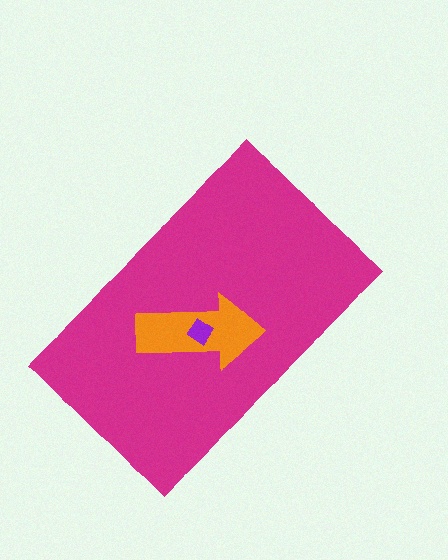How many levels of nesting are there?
3.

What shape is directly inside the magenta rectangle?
The orange arrow.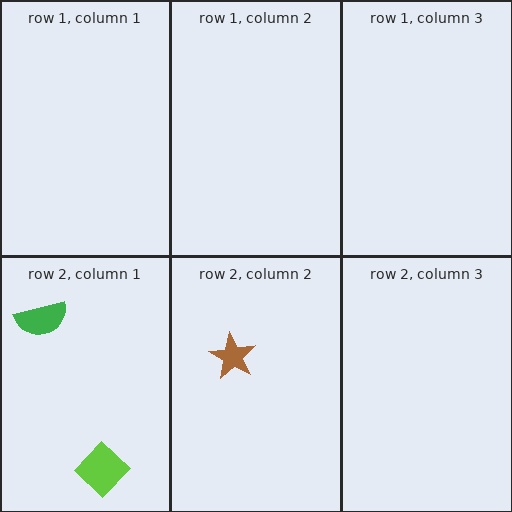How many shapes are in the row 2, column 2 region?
1.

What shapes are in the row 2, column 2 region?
The brown star.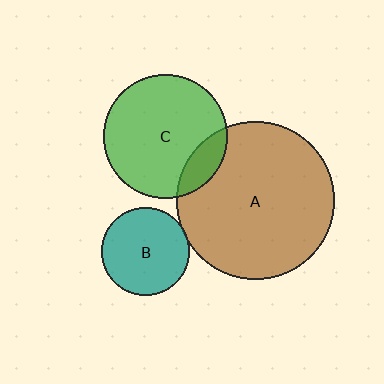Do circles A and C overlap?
Yes.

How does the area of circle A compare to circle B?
Approximately 3.2 times.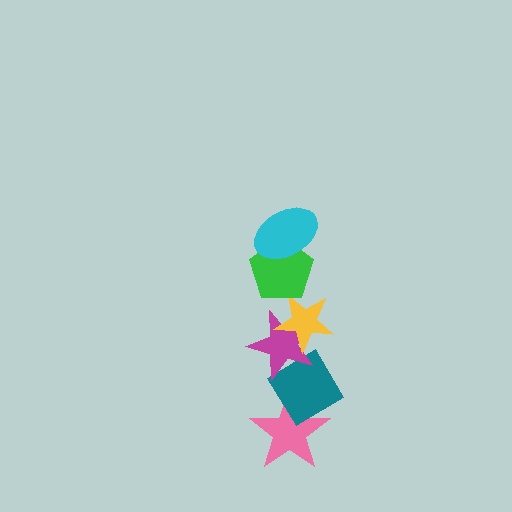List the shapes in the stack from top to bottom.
From top to bottom: the cyan ellipse, the green pentagon, the yellow star, the magenta star, the teal diamond, the pink star.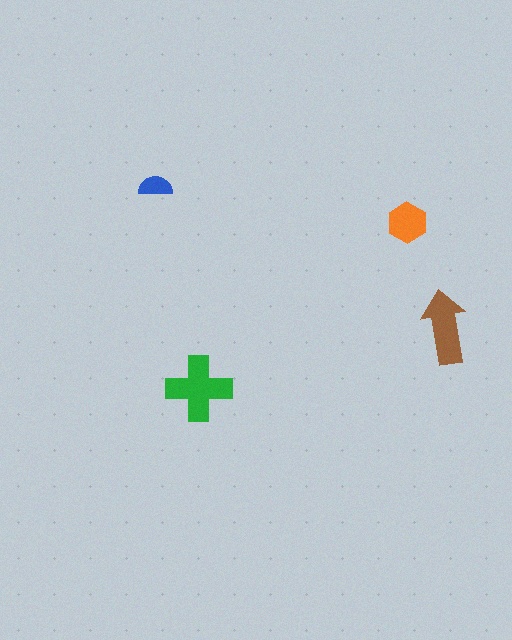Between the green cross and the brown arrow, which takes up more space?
The green cross.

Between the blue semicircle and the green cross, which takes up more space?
The green cross.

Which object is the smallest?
The blue semicircle.